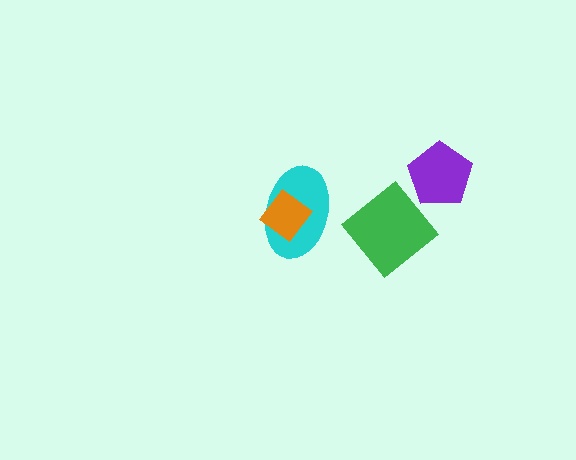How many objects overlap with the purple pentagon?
0 objects overlap with the purple pentagon.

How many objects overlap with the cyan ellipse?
1 object overlaps with the cyan ellipse.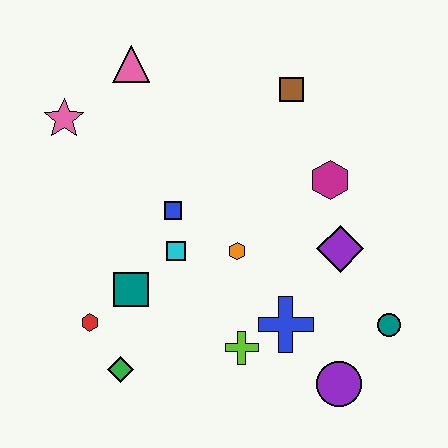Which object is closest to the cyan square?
The blue square is closest to the cyan square.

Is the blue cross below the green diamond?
No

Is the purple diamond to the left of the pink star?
No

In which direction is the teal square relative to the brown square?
The teal square is below the brown square.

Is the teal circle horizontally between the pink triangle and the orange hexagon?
No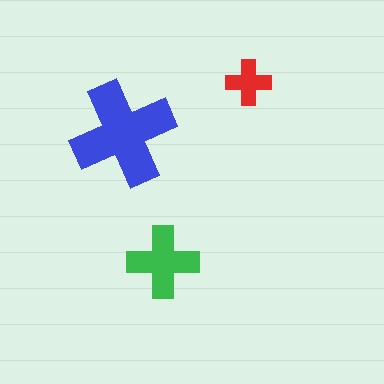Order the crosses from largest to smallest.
the blue one, the green one, the red one.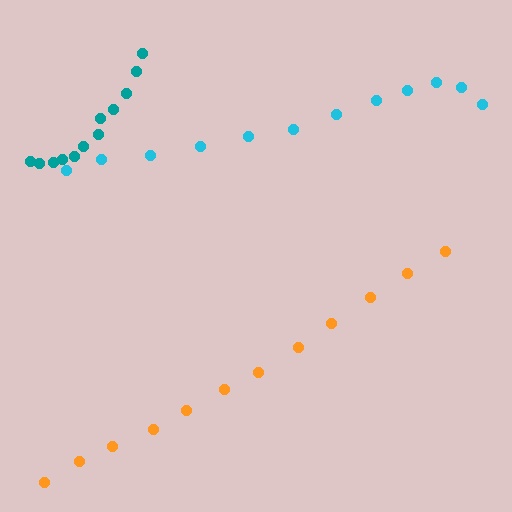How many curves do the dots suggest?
There are 3 distinct paths.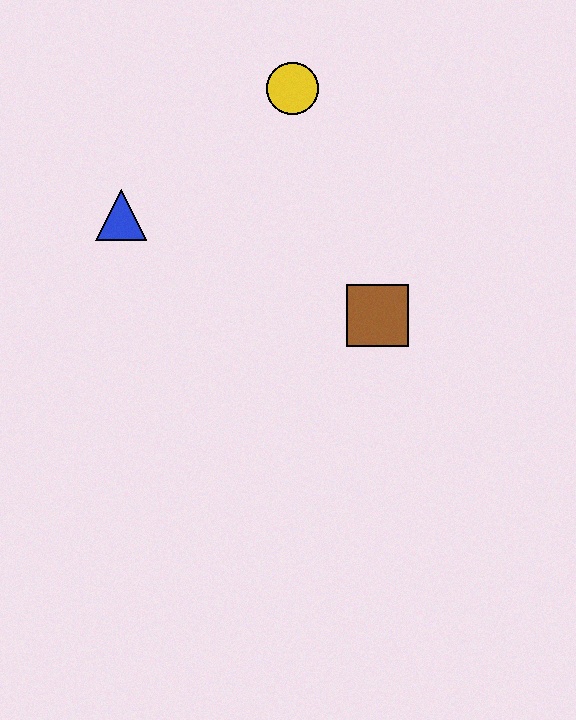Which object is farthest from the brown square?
The blue triangle is farthest from the brown square.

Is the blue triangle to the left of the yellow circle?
Yes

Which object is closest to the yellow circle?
The blue triangle is closest to the yellow circle.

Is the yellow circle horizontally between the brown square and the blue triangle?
Yes